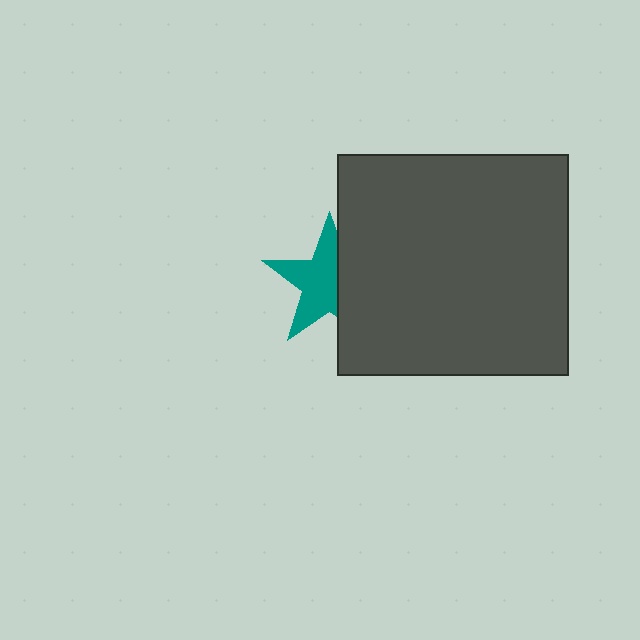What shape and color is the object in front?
The object in front is a dark gray rectangle.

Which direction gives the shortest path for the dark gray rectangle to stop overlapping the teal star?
Moving right gives the shortest separation.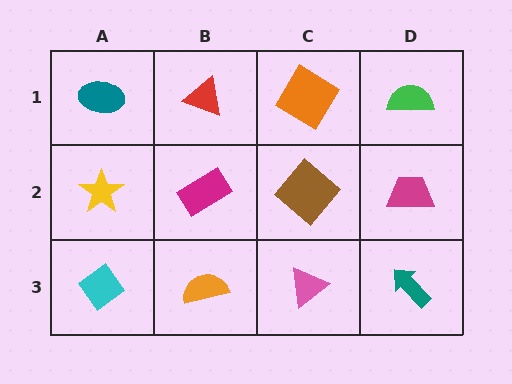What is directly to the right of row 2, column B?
A brown diamond.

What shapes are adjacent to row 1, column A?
A yellow star (row 2, column A), a red triangle (row 1, column B).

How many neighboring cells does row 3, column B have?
3.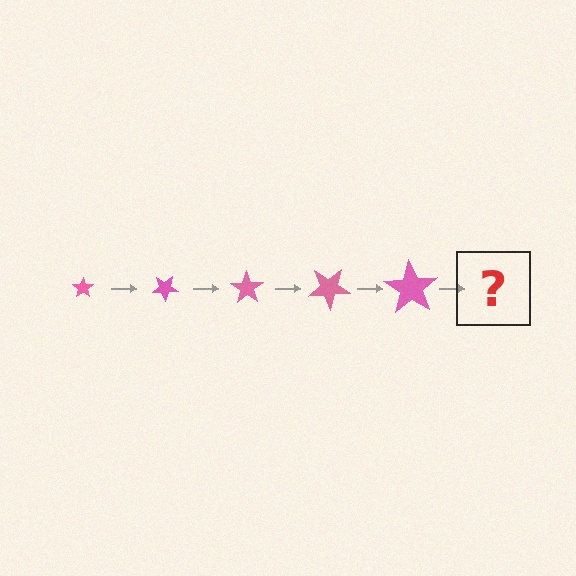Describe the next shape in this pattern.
It should be a star, larger than the previous one and rotated 175 degrees from the start.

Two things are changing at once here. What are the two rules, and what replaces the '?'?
The two rules are that the star grows larger each step and it rotates 35 degrees each step. The '?' should be a star, larger than the previous one and rotated 175 degrees from the start.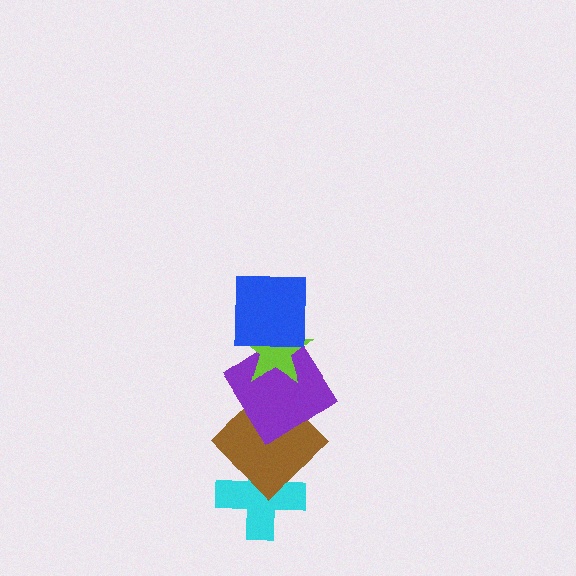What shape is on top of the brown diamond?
The purple diamond is on top of the brown diamond.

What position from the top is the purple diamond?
The purple diamond is 3rd from the top.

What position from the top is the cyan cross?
The cyan cross is 5th from the top.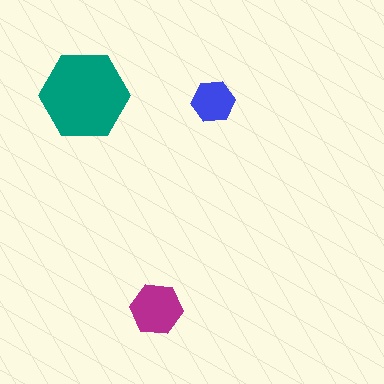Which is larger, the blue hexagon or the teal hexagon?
The teal one.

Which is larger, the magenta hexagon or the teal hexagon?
The teal one.